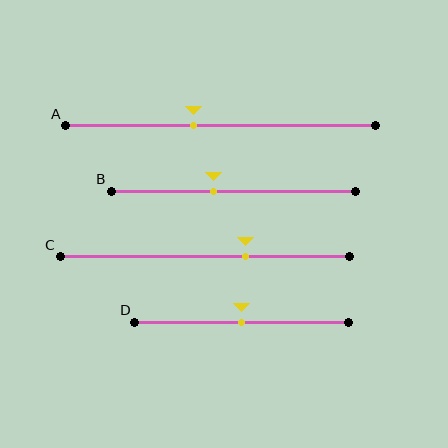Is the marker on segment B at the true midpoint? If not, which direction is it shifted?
No, the marker on segment B is shifted to the left by about 8% of the segment length.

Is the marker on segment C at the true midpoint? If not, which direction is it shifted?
No, the marker on segment C is shifted to the right by about 14% of the segment length.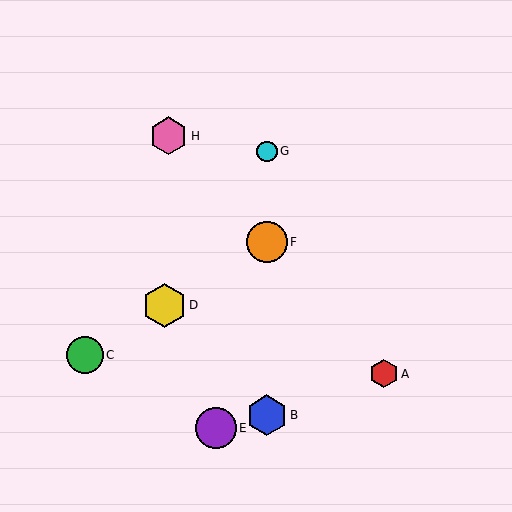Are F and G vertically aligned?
Yes, both are at x≈267.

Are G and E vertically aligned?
No, G is at x≈267 and E is at x≈216.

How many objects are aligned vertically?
3 objects (B, F, G) are aligned vertically.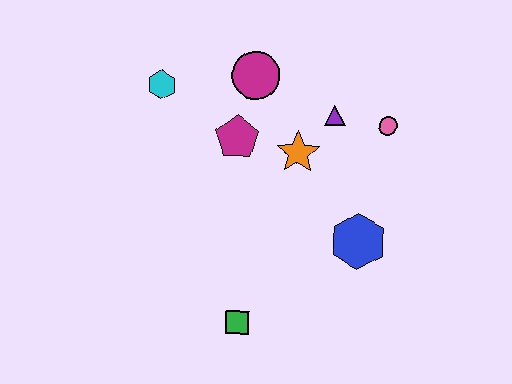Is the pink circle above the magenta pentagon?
Yes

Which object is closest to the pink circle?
The purple triangle is closest to the pink circle.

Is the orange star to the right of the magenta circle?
Yes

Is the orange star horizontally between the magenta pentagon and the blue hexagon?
Yes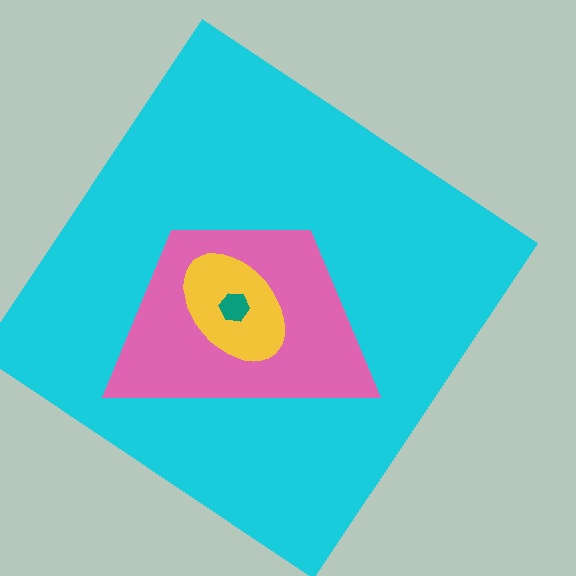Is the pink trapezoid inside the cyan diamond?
Yes.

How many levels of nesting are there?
4.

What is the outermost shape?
The cyan diamond.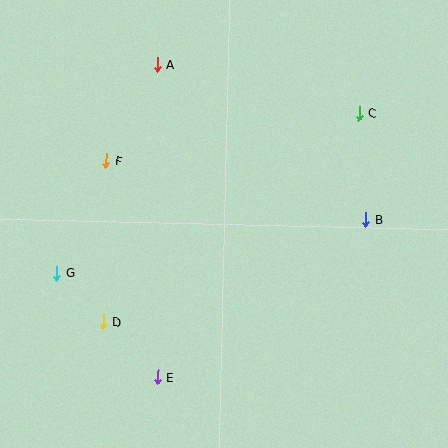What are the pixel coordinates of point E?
Point E is at (158, 377).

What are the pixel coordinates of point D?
Point D is at (103, 322).